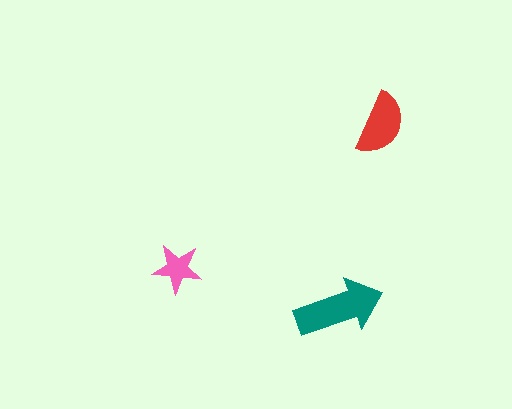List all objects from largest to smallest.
The teal arrow, the red semicircle, the pink star.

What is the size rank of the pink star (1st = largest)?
3rd.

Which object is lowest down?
The teal arrow is bottommost.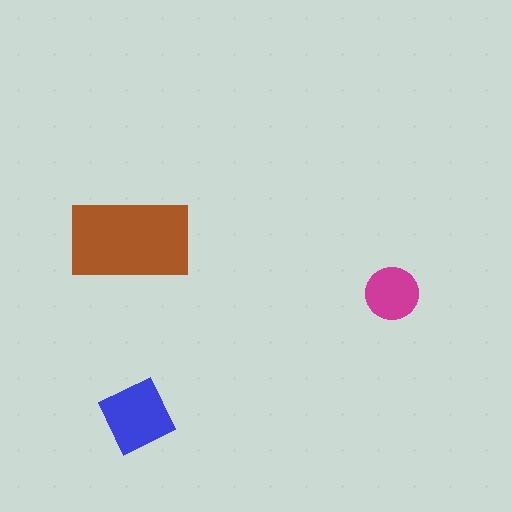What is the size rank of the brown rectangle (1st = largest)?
1st.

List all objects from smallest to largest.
The magenta circle, the blue diamond, the brown rectangle.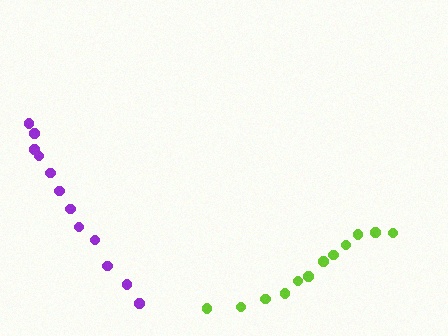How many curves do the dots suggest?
There are 2 distinct paths.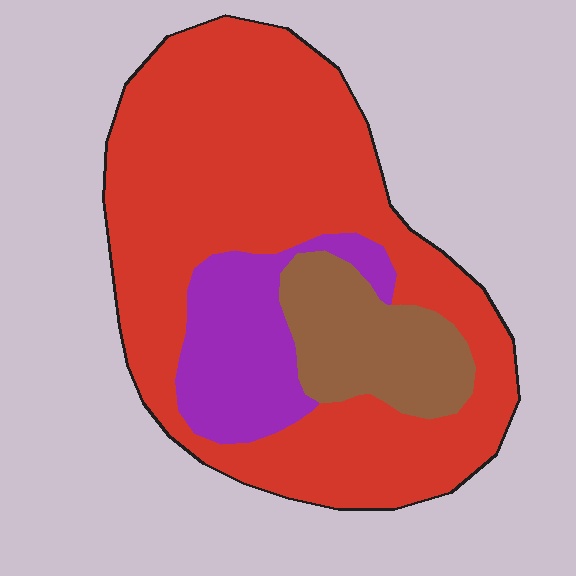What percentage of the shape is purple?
Purple takes up less than a quarter of the shape.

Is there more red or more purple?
Red.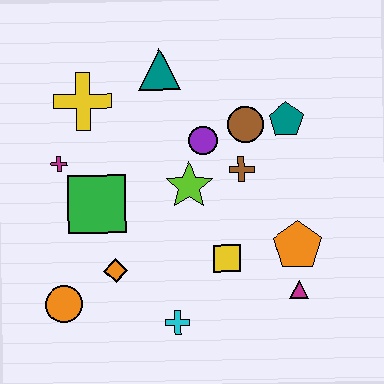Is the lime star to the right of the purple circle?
No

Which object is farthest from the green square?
The magenta triangle is farthest from the green square.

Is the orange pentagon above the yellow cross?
No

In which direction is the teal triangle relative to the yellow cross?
The teal triangle is to the right of the yellow cross.